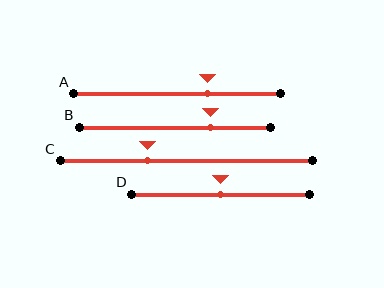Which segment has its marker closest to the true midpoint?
Segment D has its marker closest to the true midpoint.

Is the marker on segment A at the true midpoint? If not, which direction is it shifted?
No, the marker on segment A is shifted to the right by about 15% of the segment length.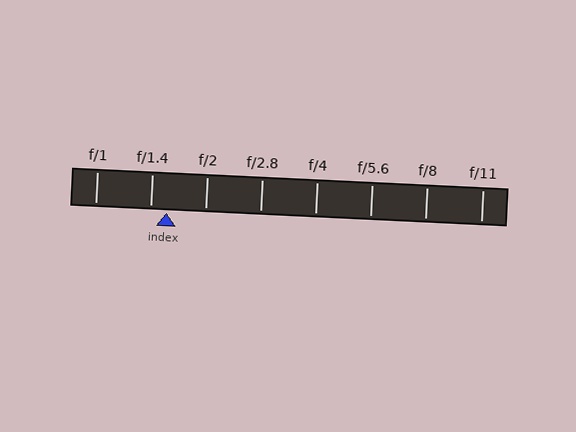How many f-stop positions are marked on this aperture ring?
There are 8 f-stop positions marked.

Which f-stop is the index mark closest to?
The index mark is closest to f/1.4.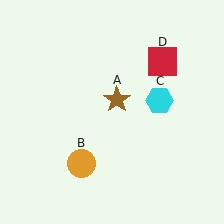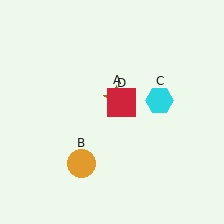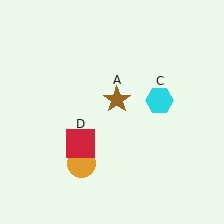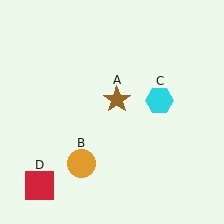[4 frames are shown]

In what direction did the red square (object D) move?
The red square (object D) moved down and to the left.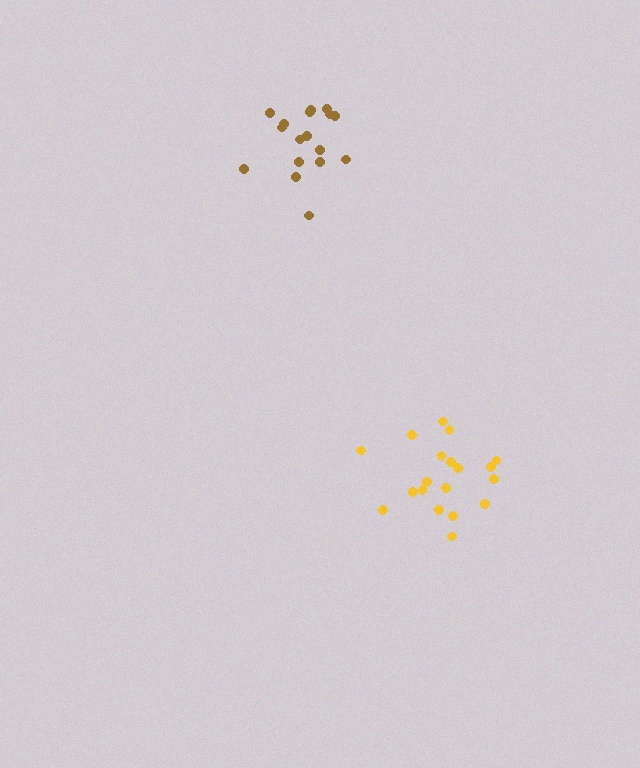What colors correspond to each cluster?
The clusters are colored: brown, yellow.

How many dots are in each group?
Group 1: 17 dots, Group 2: 19 dots (36 total).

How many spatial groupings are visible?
There are 2 spatial groupings.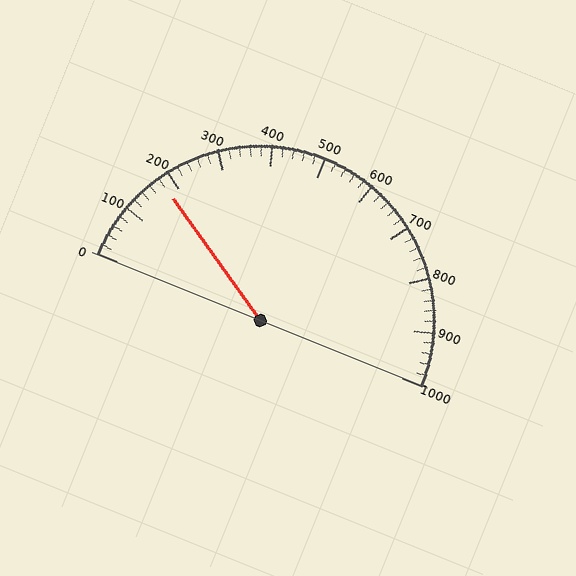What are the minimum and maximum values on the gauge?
The gauge ranges from 0 to 1000.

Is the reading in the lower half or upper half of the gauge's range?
The reading is in the lower half of the range (0 to 1000).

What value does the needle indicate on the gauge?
The needle indicates approximately 180.